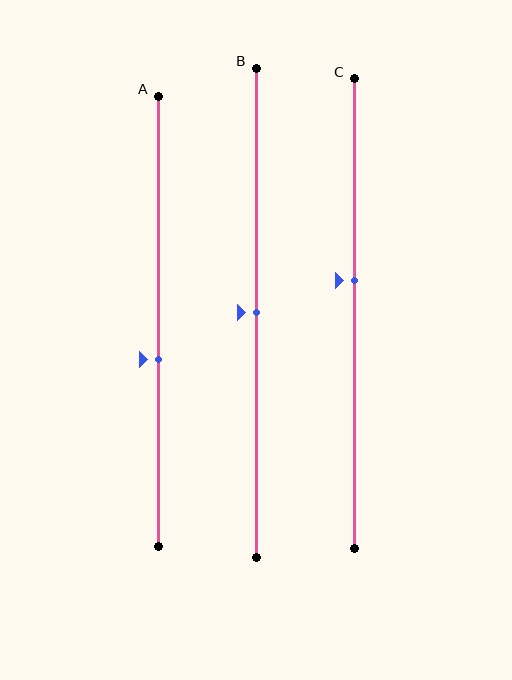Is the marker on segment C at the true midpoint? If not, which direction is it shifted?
No, the marker on segment C is shifted upward by about 7% of the segment length.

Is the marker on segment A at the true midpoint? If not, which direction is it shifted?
No, the marker on segment A is shifted downward by about 8% of the segment length.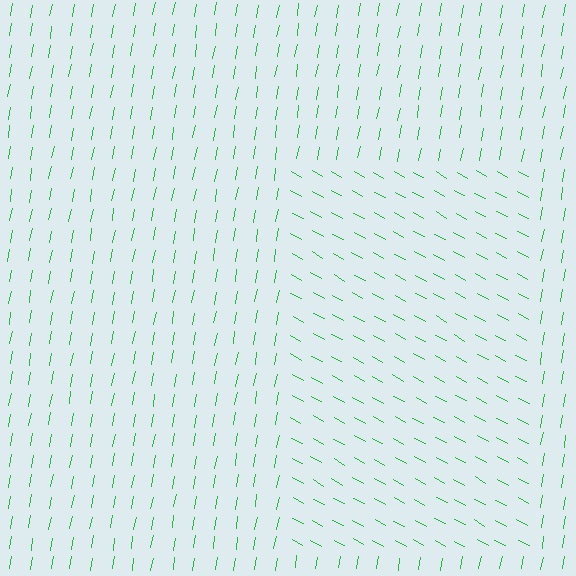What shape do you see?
I see a rectangle.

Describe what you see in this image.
The image is filled with small green line segments. A rectangle region in the image has lines oriented differently from the surrounding lines, creating a visible texture boundary.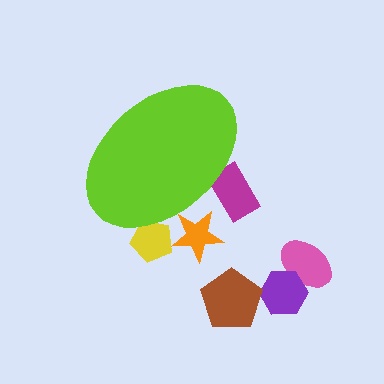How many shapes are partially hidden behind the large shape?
3 shapes are partially hidden.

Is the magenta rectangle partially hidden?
Yes, the magenta rectangle is partially hidden behind the lime ellipse.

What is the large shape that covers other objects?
A lime ellipse.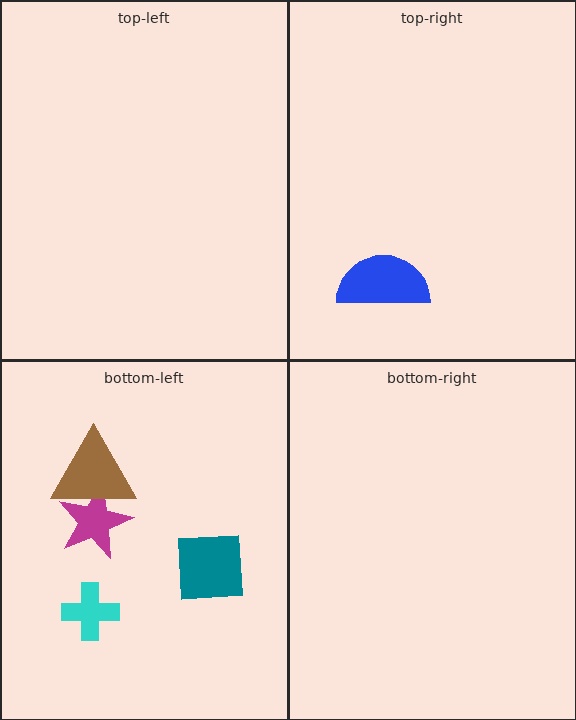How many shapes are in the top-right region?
1.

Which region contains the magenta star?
The bottom-left region.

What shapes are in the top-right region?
The blue semicircle.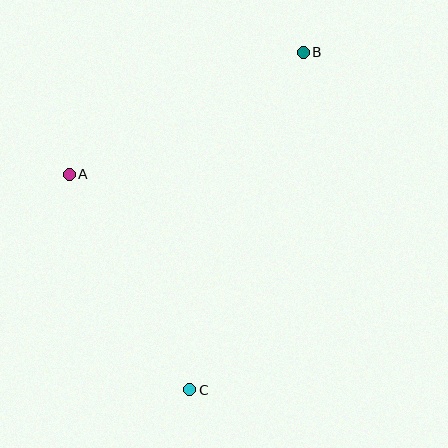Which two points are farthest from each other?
Points B and C are farthest from each other.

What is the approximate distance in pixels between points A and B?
The distance between A and B is approximately 263 pixels.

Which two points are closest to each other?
Points A and C are closest to each other.